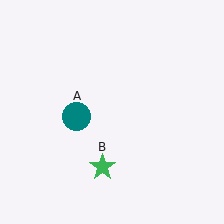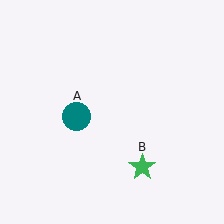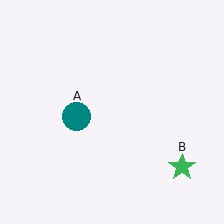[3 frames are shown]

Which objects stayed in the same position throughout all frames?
Teal circle (object A) remained stationary.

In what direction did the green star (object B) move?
The green star (object B) moved right.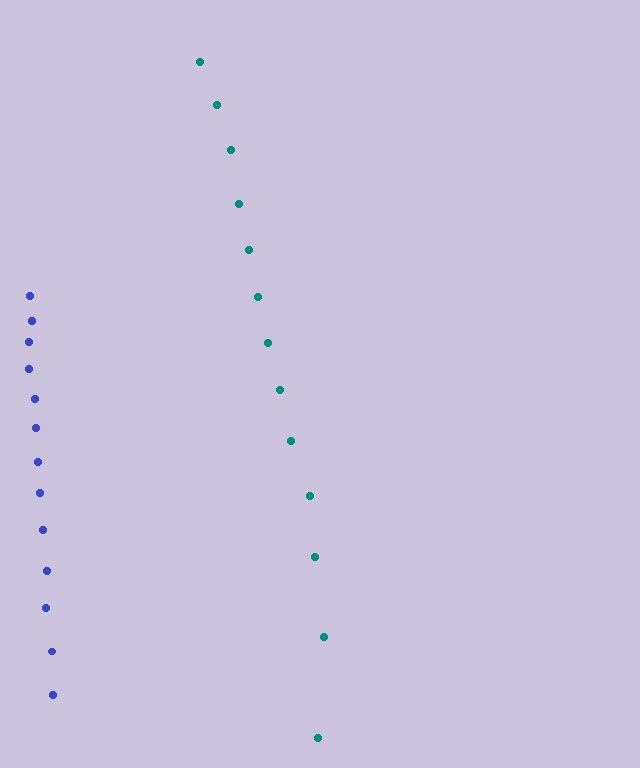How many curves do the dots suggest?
There are 2 distinct paths.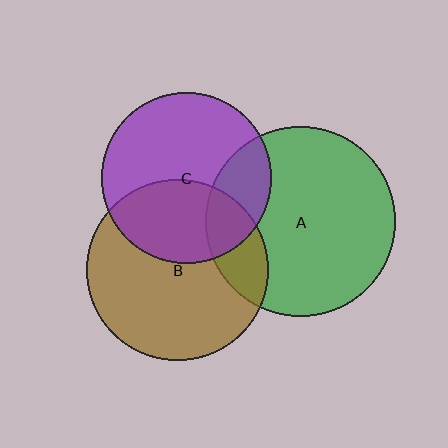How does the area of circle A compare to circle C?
Approximately 1.2 times.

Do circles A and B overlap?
Yes.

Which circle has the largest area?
Circle A (green).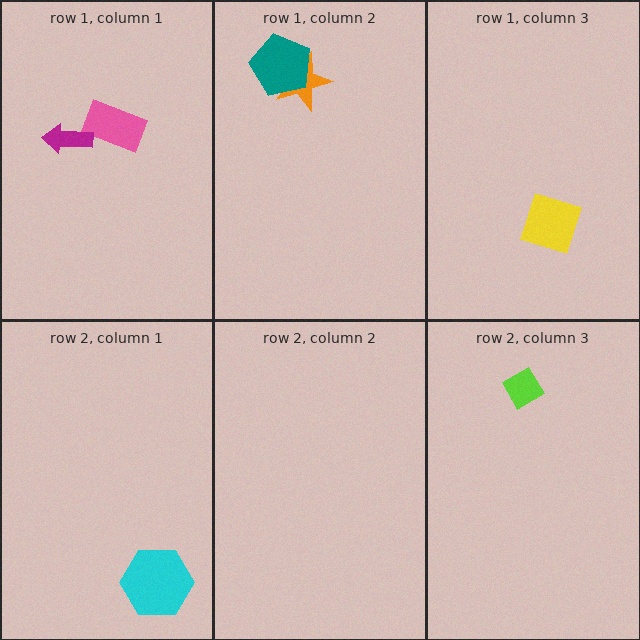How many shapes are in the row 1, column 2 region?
2.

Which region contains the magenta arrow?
The row 1, column 1 region.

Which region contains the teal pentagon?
The row 1, column 2 region.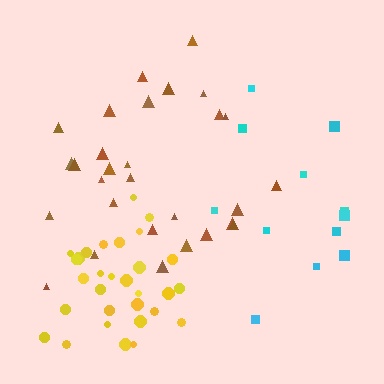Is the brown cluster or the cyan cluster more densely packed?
Brown.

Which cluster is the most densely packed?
Yellow.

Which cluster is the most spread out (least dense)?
Cyan.